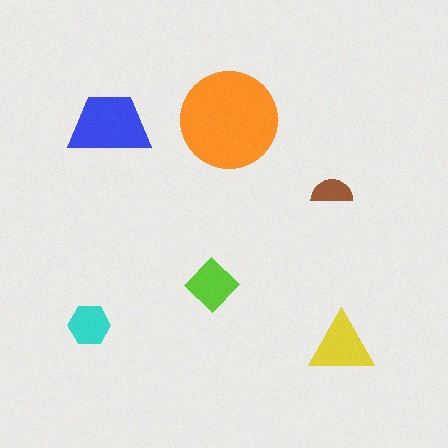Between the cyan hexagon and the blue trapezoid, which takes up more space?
The blue trapezoid.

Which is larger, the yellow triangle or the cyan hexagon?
The yellow triangle.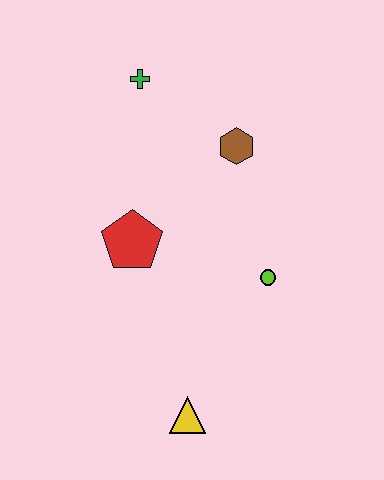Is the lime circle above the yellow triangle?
Yes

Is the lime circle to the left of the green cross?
No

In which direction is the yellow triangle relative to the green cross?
The yellow triangle is below the green cross.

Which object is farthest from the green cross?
The yellow triangle is farthest from the green cross.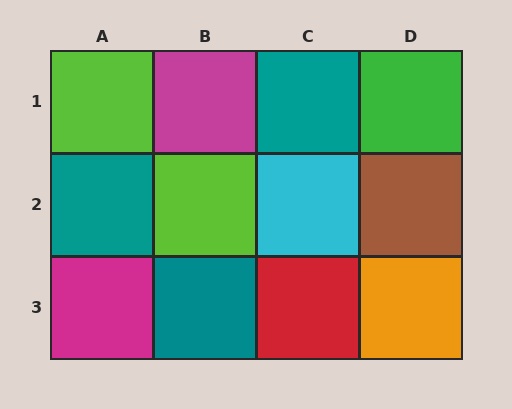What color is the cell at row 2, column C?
Cyan.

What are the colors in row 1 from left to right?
Lime, magenta, teal, green.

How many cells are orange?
1 cell is orange.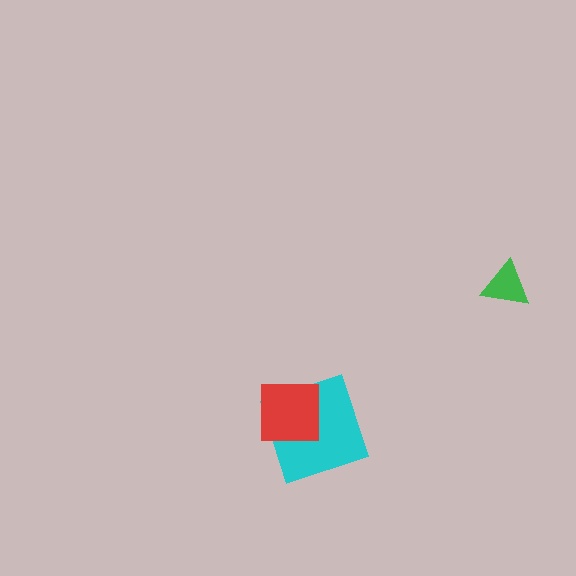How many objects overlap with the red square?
1 object overlaps with the red square.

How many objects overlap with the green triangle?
0 objects overlap with the green triangle.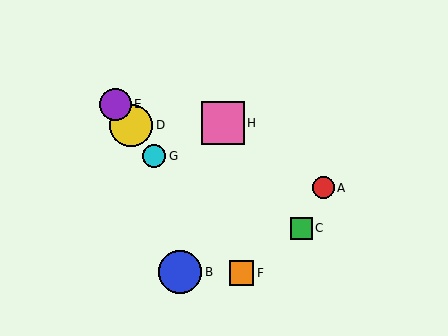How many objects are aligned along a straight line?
4 objects (D, E, F, G) are aligned along a straight line.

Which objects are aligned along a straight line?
Objects D, E, F, G are aligned along a straight line.